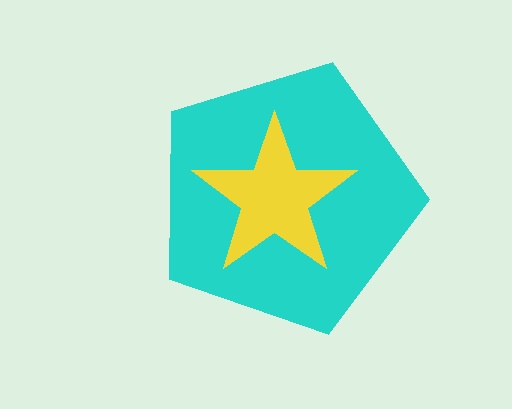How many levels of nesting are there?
2.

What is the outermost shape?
The cyan pentagon.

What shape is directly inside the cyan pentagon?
The yellow star.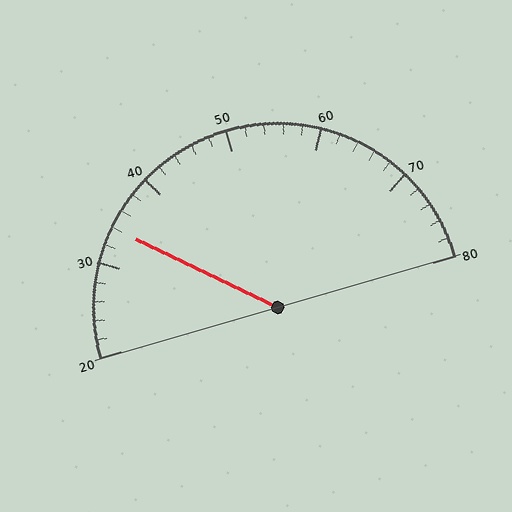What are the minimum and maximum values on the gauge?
The gauge ranges from 20 to 80.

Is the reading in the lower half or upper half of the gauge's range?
The reading is in the lower half of the range (20 to 80).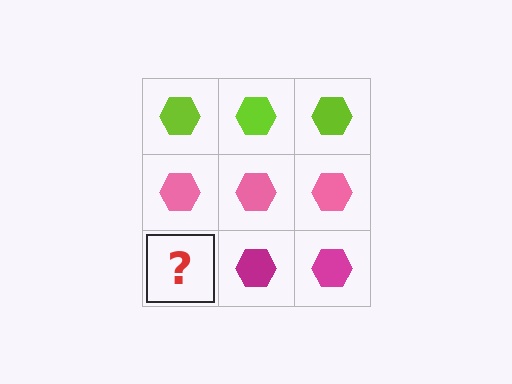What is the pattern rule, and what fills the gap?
The rule is that each row has a consistent color. The gap should be filled with a magenta hexagon.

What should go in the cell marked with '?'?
The missing cell should contain a magenta hexagon.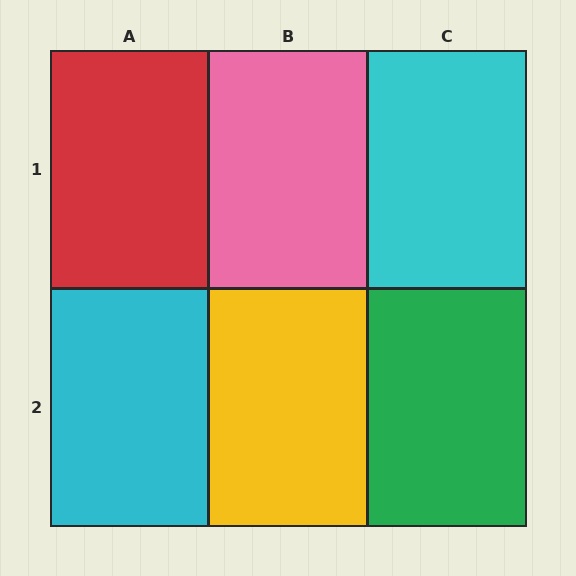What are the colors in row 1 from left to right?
Red, pink, cyan.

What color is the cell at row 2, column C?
Green.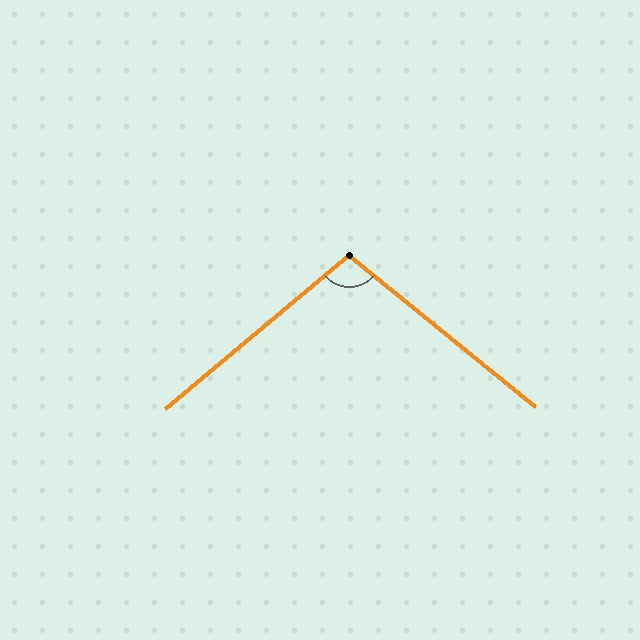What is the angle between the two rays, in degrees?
Approximately 101 degrees.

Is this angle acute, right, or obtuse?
It is obtuse.